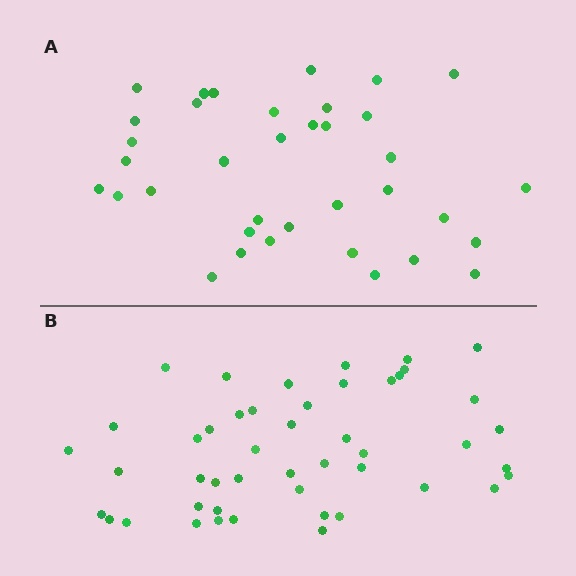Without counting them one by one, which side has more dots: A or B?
Region B (the bottom region) has more dots.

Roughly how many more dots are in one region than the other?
Region B has roughly 12 or so more dots than region A.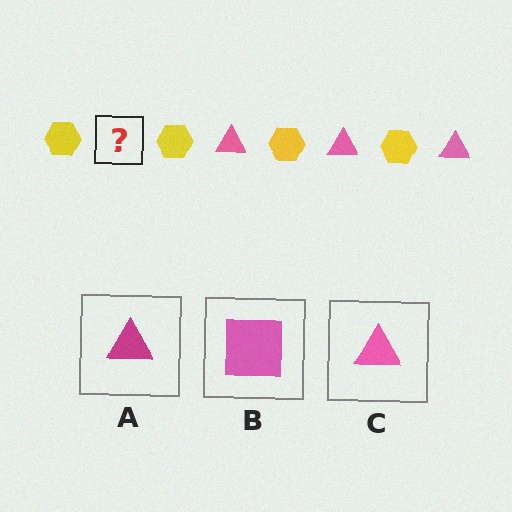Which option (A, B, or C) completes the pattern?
C.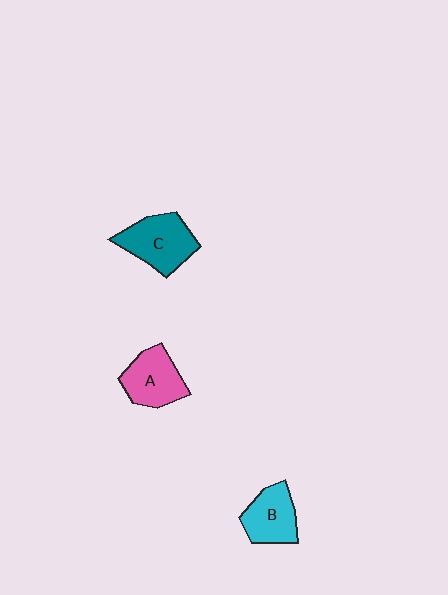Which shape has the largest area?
Shape C (teal).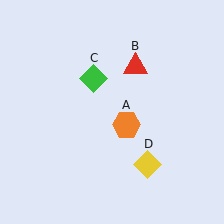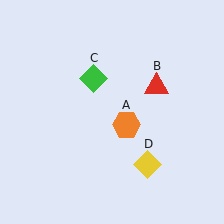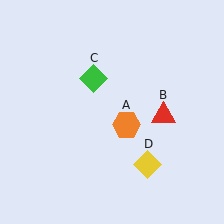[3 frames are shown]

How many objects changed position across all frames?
1 object changed position: red triangle (object B).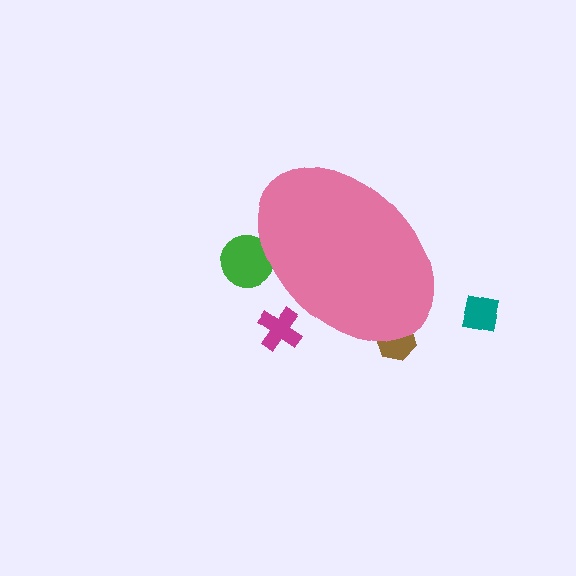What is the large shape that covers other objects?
A pink ellipse.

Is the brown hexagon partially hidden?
Yes, the brown hexagon is partially hidden behind the pink ellipse.